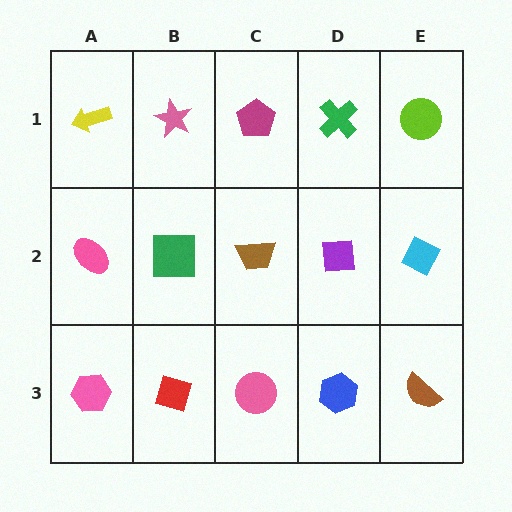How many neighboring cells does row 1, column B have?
3.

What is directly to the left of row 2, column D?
A brown trapezoid.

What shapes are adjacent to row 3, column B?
A green square (row 2, column B), a pink hexagon (row 3, column A), a pink circle (row 3, column C).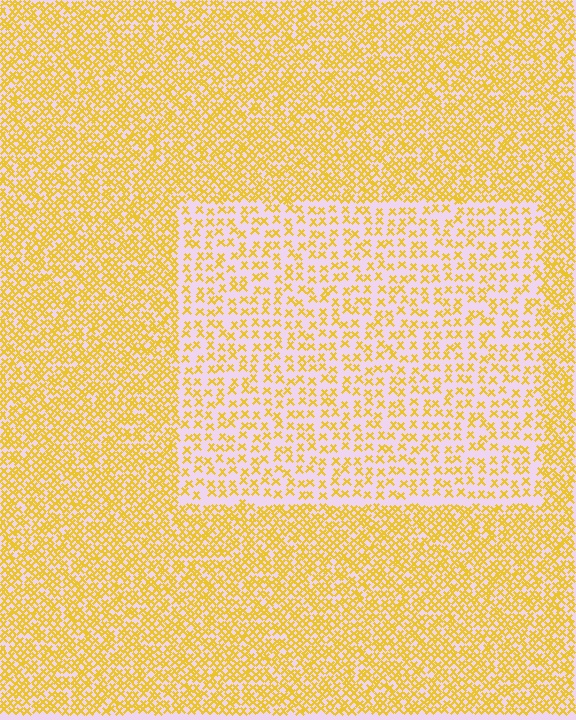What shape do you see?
I see a rectangle.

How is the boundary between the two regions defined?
The boundary is defined by a change in element density (approximately 2.1x ratio). All elements are the same color, size, and shape.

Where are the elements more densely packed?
The elements are more densely packed outside the rectangle boundary.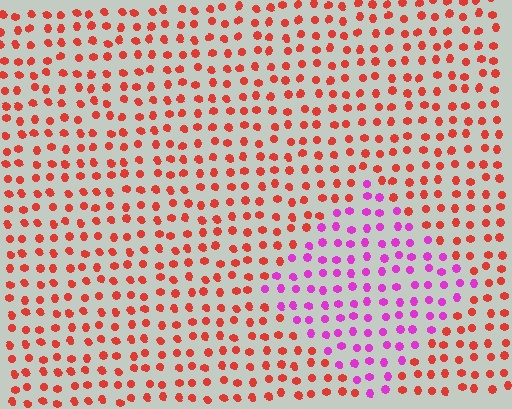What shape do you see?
I see a diamond.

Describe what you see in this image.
The image is filled with small red elements in a uniform arrangement. A diamond-shaped region is visible where the elements are tinted to a slightly different hue, forming a subtle color boundary.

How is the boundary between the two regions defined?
The boundary is defined purely by a slight shift in hue (about 59 degrees). Spacing, size, and orientation are identical on both sides.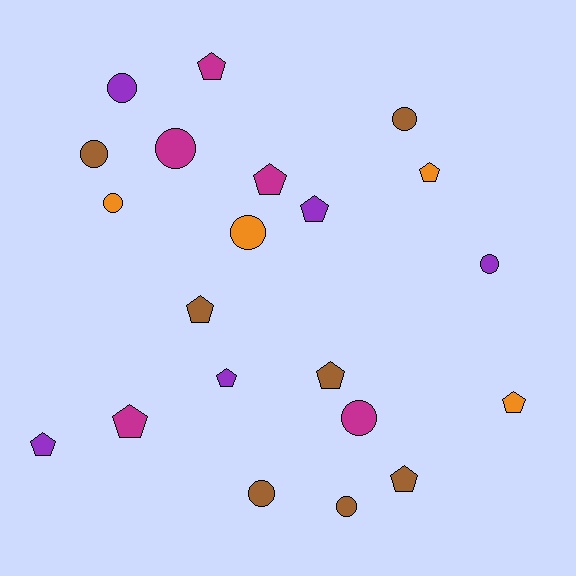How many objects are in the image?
There are 21 objects.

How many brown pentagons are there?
There are 3 brown pentagons.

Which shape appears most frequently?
Pentagon, with 11 objects.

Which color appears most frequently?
Brown, with 7 objects.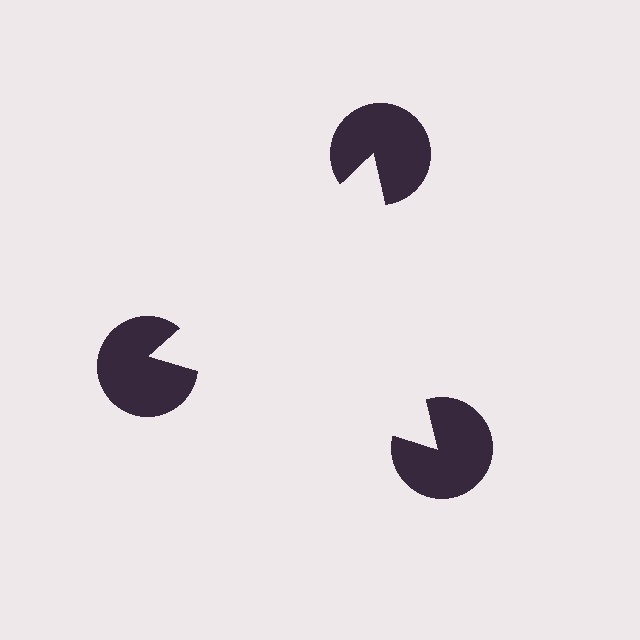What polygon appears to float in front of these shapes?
An illusory triangle — its edges are inferred from the aligned wedge cuts in the pac-man discs, not physically drawn.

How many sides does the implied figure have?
3 sides.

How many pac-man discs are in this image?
There are 3 — one at each vertex of the illusory triangle.